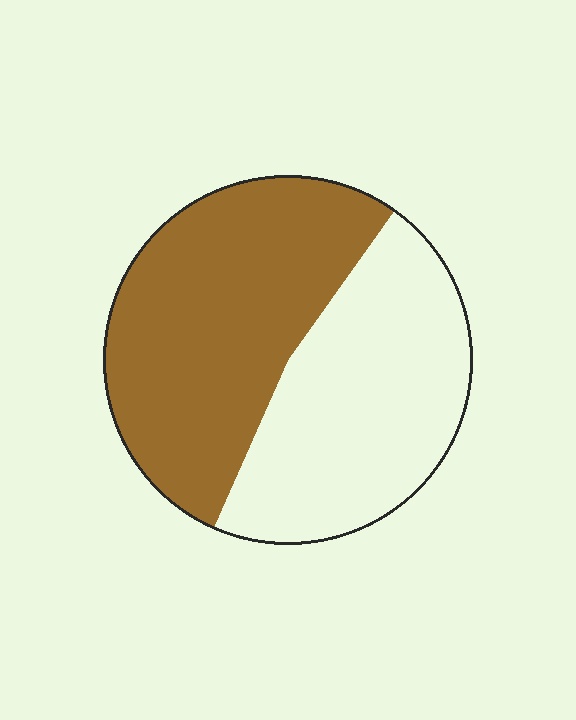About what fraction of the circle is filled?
About one half (1/2).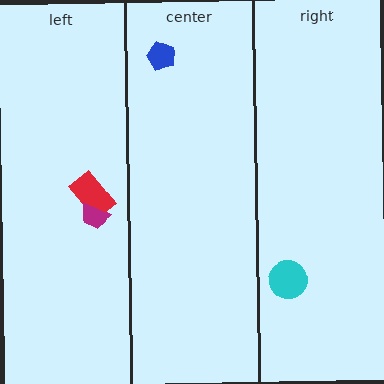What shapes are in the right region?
The cyan circle.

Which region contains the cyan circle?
The right region.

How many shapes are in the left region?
2.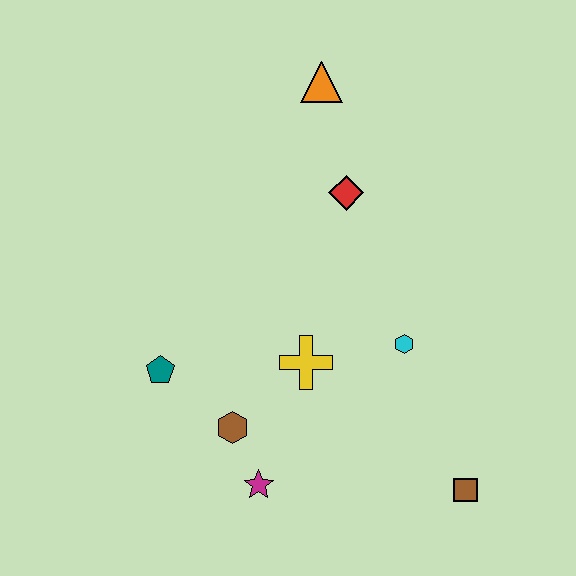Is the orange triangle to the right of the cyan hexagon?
No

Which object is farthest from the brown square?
The orange triangle is farthest from the brown square.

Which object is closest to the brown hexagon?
The magenta star is closest to the brown hexagon.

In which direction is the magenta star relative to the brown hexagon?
The magenta star is below the brown hexagon.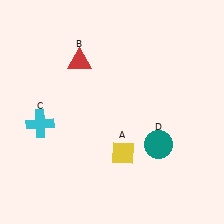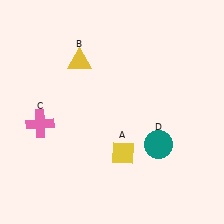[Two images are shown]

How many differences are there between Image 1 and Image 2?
There are 2 differences between the two images.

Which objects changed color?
B changed from red to yellow. C changed from cyan to pink.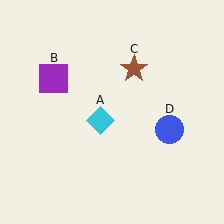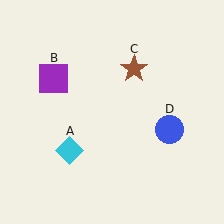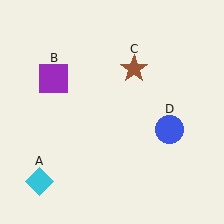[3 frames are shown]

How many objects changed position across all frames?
1 object changed position: cyan diamond (object A).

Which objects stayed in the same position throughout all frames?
Purple square (object B) and brown star (object C) and blue circle (object D) remained stationary.